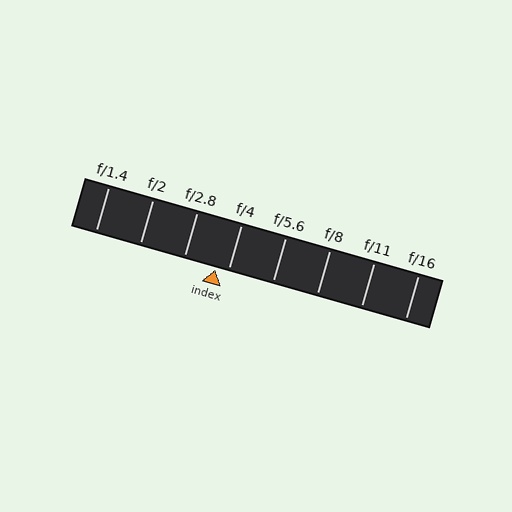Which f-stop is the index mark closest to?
The index mark is closest to f/4.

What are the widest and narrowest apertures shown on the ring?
The widest aperture shown is f/1.4 and the narrowest is f/16.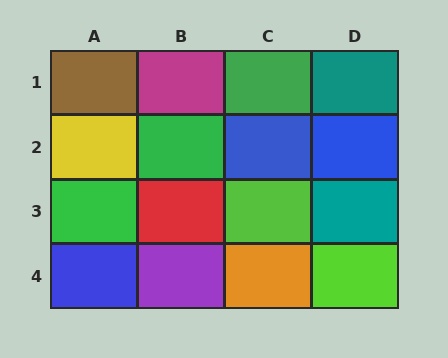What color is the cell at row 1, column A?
Brown.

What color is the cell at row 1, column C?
Green.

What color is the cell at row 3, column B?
Red.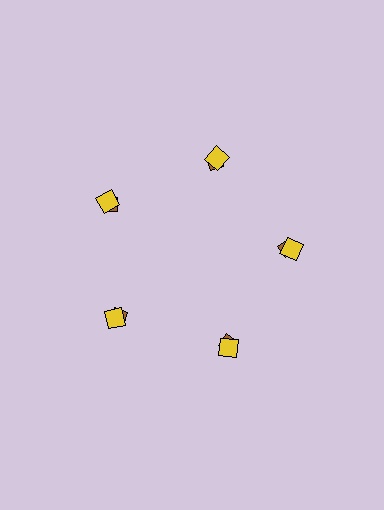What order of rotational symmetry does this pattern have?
This pattern has 5-fold rotational symmetry.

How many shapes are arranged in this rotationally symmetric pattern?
There are 10 shapes, arranged in 5 groups of 2.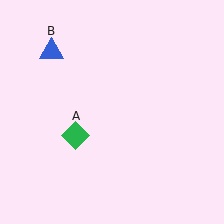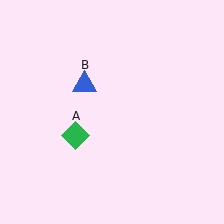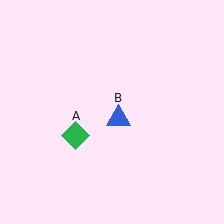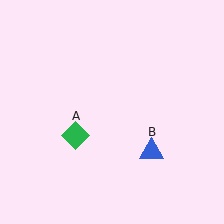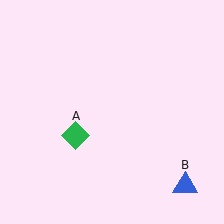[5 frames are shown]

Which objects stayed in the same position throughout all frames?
Green diamond (object A) remained stationary.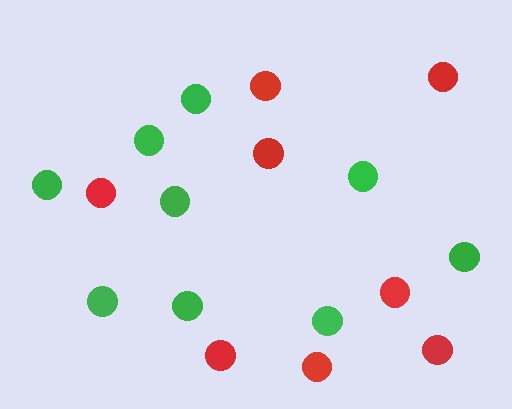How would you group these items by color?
There are 2 groups: one group of green circles (9) and one group of red circles (8).